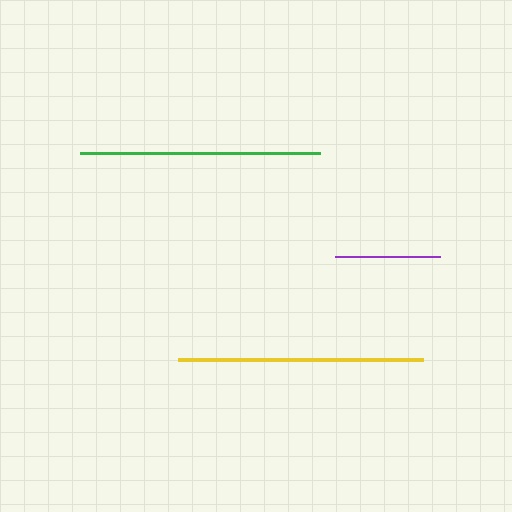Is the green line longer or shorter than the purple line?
The green line is longer than the purple line.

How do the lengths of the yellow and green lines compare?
The yellow and green lines are approximately the same length.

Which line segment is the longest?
The yellow line is the longest at approximately 245 pixels.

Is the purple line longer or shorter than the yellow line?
The yellow line is longer than the purple line.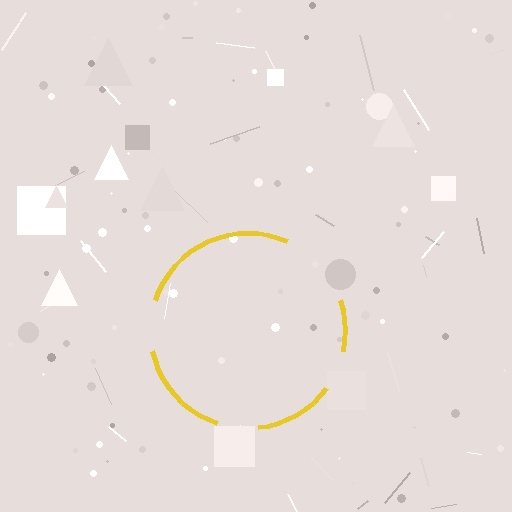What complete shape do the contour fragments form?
The contour fragments form a circle.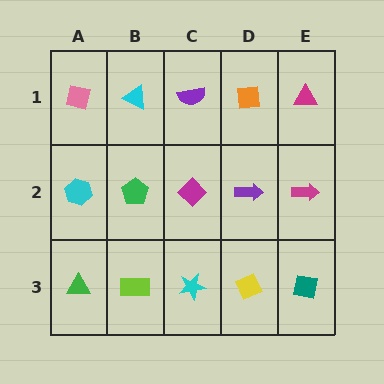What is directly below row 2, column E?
A teal square.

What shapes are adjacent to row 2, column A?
A pink square (row 1, column A), a green triangle (row 3, column A), a green pentagon (row 2, column B).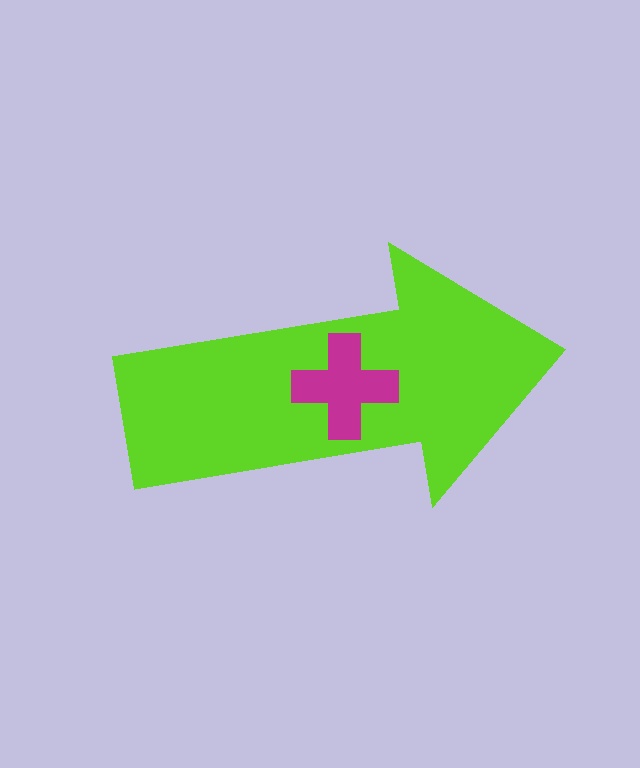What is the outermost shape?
The lime arrow.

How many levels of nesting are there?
2.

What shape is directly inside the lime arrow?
The magenta cross.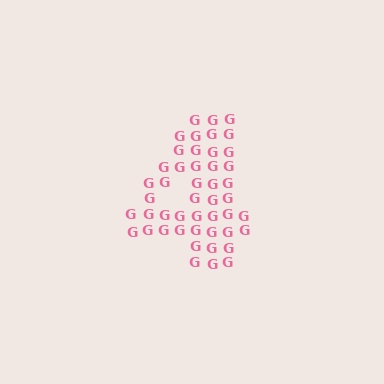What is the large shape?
The large shape is the digit 4.